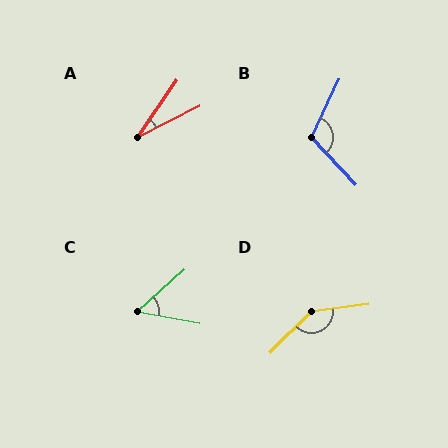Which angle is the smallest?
A, at approximately 29 degrees.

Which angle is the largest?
D, at approximately 142 degrees.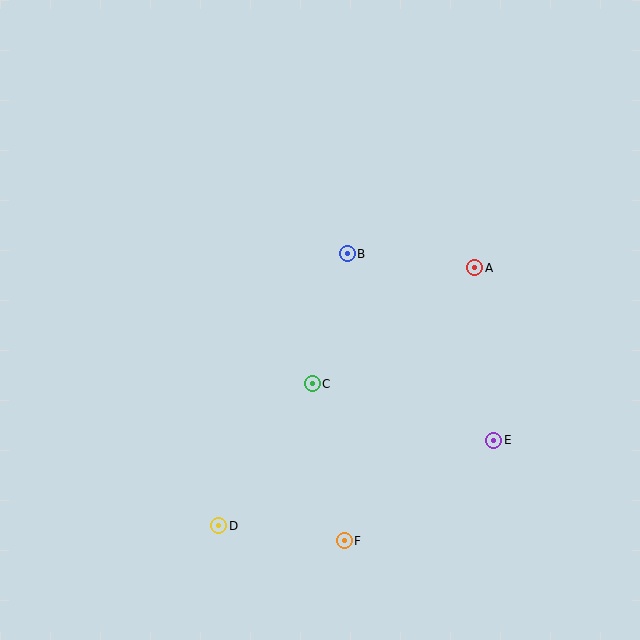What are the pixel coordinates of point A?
Point A is at (475, 268).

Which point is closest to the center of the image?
Point C at (312, 384) is closest to the center.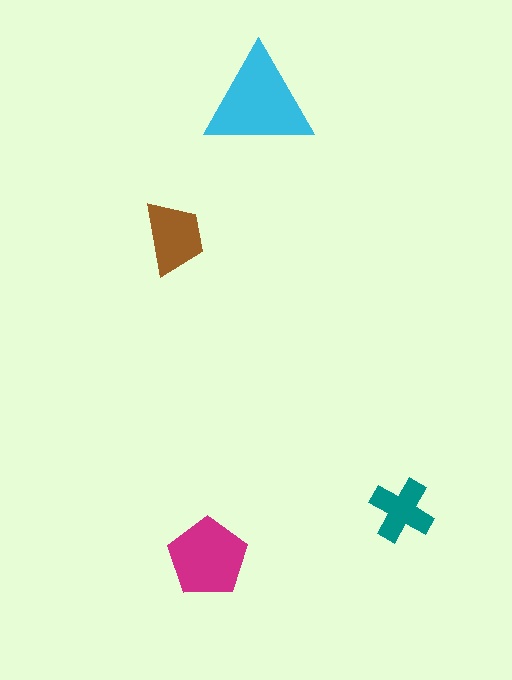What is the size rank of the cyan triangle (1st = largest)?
1st.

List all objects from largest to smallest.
The cyan triangle, the magenta pentagon, the brown trapezoid, the teal cross.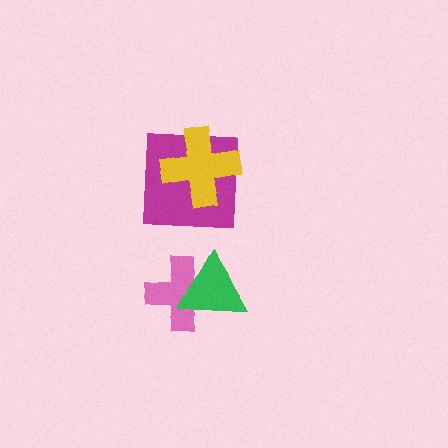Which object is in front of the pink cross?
The green triangle is in front of the pink cross.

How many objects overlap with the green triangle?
1 object overlaps with the green triangle.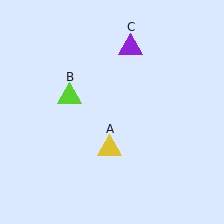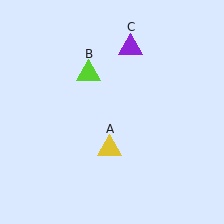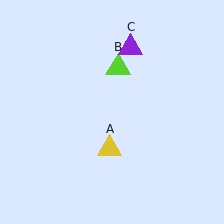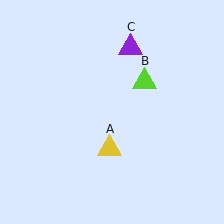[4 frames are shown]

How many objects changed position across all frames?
1 object changed position: lime triangle (object B).